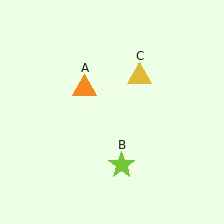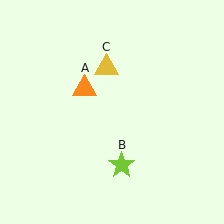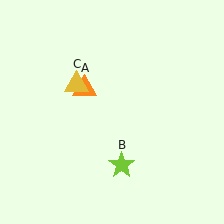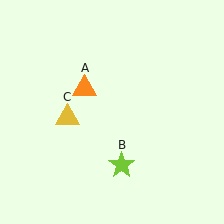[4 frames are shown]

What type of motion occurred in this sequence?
The yellow triangle (object C) rotated counterclockwise around the center of the scene.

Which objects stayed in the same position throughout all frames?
Orange triangle (object A) and lime star (object B) remained stationary.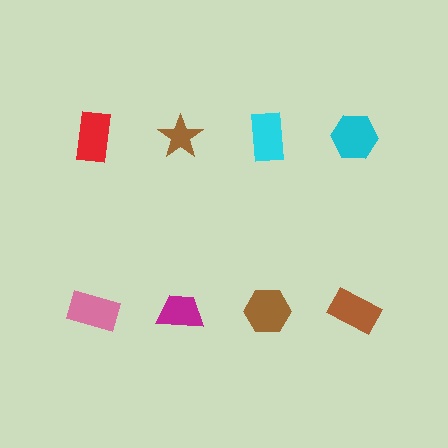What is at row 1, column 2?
A brown star.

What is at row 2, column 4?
A brown rectangle.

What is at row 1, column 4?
A cyan hexagon.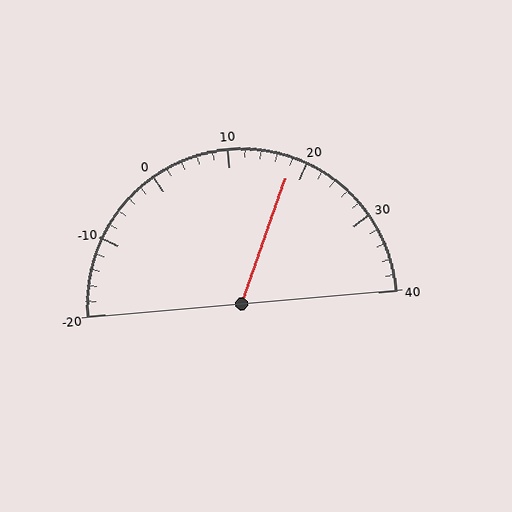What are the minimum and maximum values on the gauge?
The gauge ranges from -20 to 40.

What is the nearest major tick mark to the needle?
The nearest major tick mark is 20.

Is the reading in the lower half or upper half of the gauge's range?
The reading is in the upper half of the range (-20 to 40).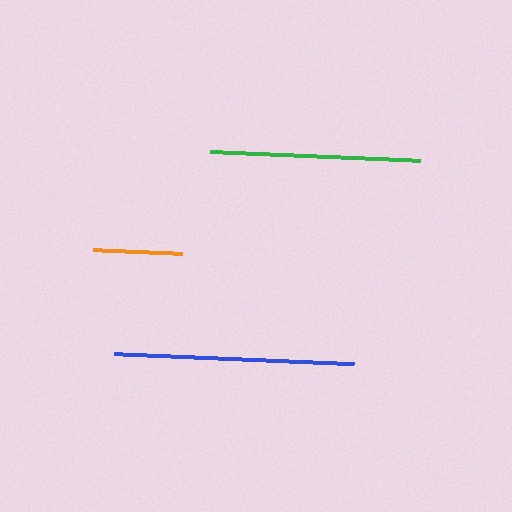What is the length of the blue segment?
The blue segment is approximately 241 pixels long.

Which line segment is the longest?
The blue line is the longest at approximately 241 pixels.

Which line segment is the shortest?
The orange line is the shortest at approximately 89 pixels.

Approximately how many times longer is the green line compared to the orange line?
The green line is approximately 2.4 times the length of the orange line.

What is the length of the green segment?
The green segment is approximately 211 pixels long.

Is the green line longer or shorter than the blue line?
The blue line is longer than the green line.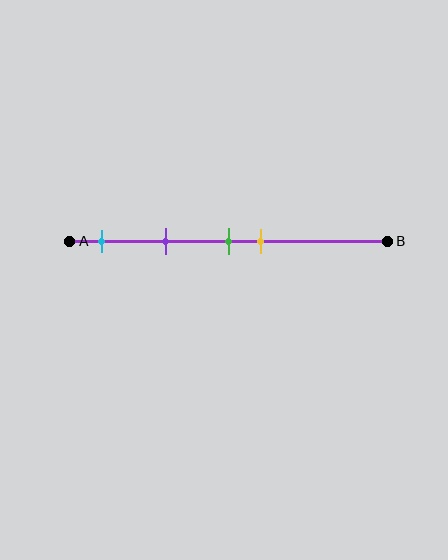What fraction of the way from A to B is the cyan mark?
The cyan mark is approximately 10% (0.1) of the way from A to B.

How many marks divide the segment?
There are 4 marks dividing the segment.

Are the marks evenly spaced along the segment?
No, the marks are not evenly spaced.